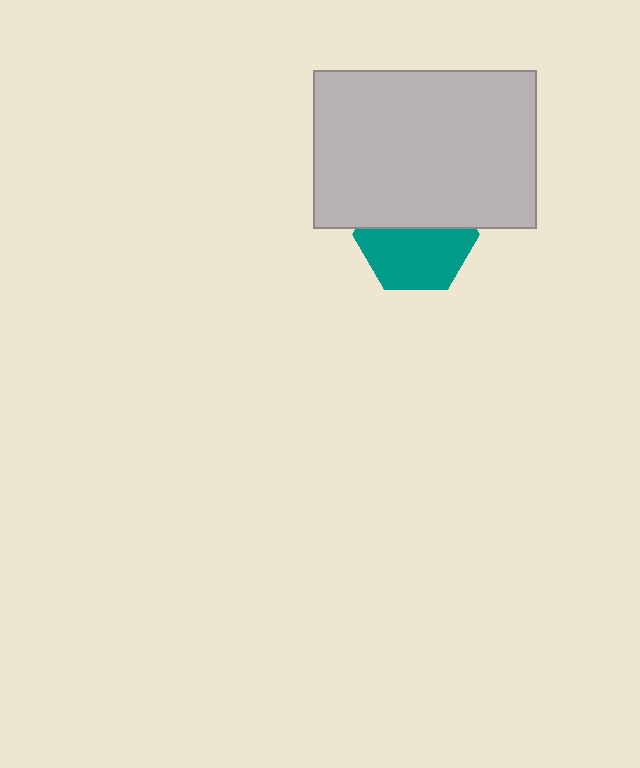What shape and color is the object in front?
The object in front is a light gray rectangle.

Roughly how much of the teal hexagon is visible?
About half of it is visible (roughly 56%).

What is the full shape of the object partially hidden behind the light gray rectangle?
The partially hidden object is a teal hexagon.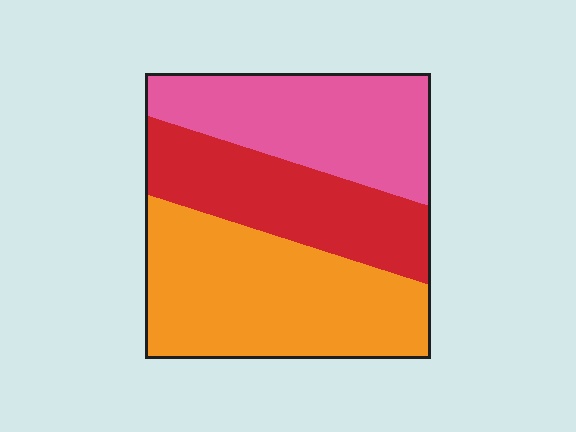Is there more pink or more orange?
Orange.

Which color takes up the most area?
Orange, at roughly 40%.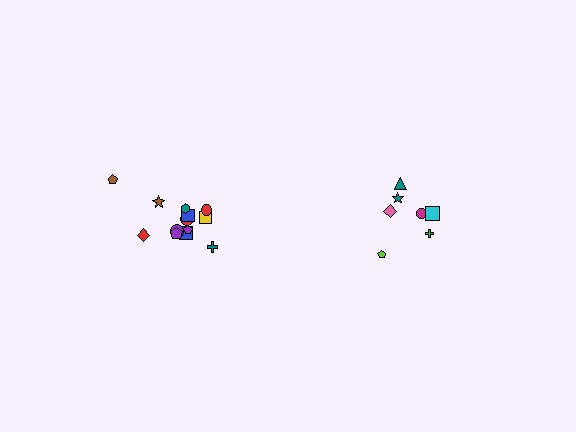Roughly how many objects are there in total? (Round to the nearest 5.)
Roughly 20 objects in total.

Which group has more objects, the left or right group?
The left group.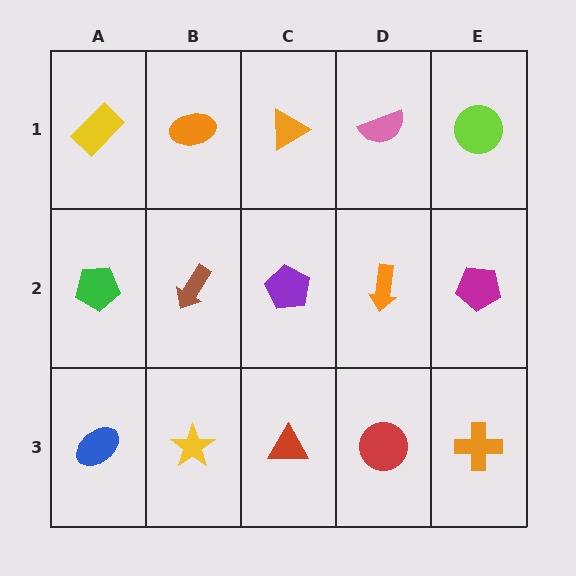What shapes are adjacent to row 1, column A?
A green pentagon (row 2, column A), an orange ellipse (row 1, column B).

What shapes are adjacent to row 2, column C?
An orange triangle (row 1, column C), a red triangle (row 3, column C), a brown arrow (row 2, column B), an orange arrow (row 2, column D).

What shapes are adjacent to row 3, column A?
A green pentagon (row 2, column A), a yellow star (row 3, column B).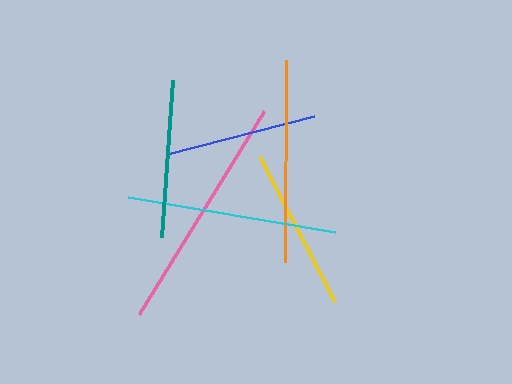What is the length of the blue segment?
The blue segment is approximately 152 pixels long.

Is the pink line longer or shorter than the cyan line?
The pink line is longer than the cyan line.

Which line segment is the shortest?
The blue line is the shortest at approximately 152 pixels.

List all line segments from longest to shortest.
From longest to shortest: pink, cyan, orange, yellow, teal, blue.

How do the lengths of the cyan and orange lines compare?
The cyan and orange lines are approximately the same length.